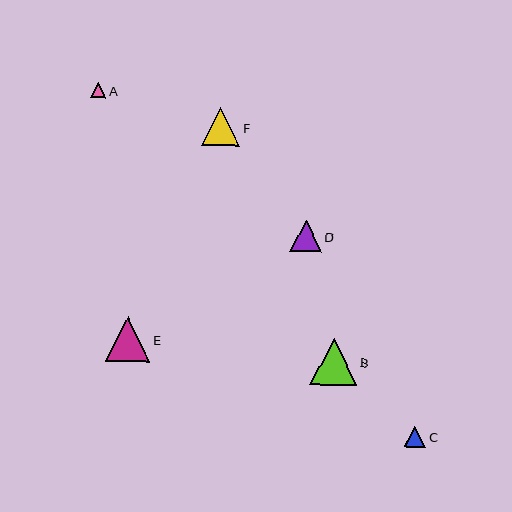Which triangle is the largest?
Triangle B is the largest with a size of approximately 46 pixels.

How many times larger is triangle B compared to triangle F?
Triangle B is approximately 1.2 times the size of triangle F.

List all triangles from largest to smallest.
From largest to smallest: B, E, F, D, C, A.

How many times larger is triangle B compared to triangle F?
Triangle B is approximately 1.2 times the size of triangle F.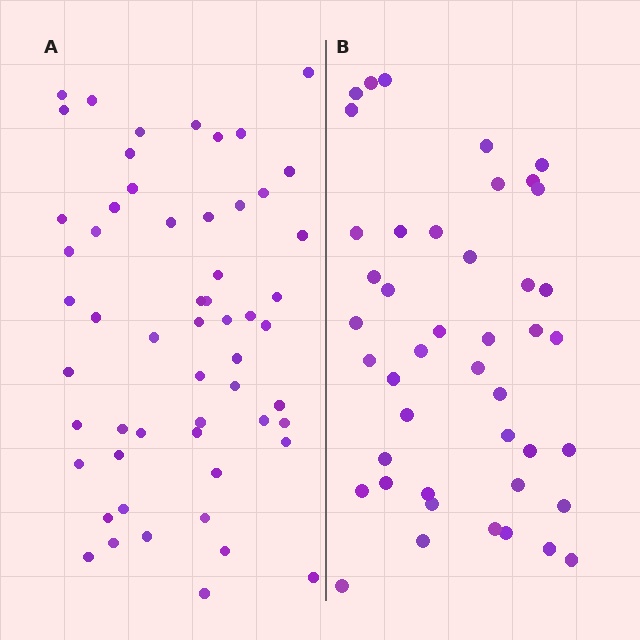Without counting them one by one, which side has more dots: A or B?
Region A (the left region) has more dots.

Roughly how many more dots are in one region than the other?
Region A has roughly 12 or so more dots than region B.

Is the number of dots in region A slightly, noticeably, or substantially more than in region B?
Region A has noticeably more, but not dramatically so. The ratio is roughly 1.3 to 1.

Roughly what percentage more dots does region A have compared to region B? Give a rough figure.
About 25% more.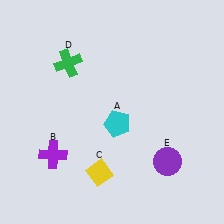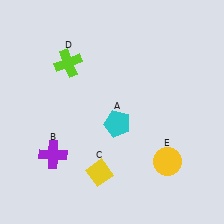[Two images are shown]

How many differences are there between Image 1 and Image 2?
There are 2 differences between the two images.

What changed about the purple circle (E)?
In Image 1, E is purple. In Image 2, it changed to yellow.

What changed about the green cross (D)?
In Image 1, D is green. In Image 2, it changed to lime.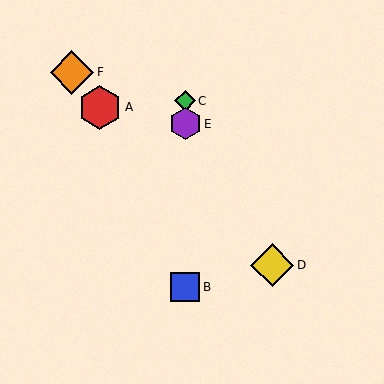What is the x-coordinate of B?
Object B is at x≈185.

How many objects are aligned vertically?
3 objects (B, C, E) are aligned vertically.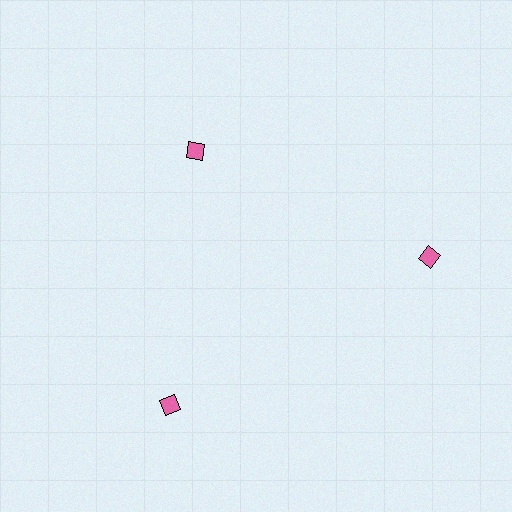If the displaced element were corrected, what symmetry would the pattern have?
It would have 3-fold rotational symmetry — the pattern would map onto itself every 120 degrees.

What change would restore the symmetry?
The symmetry would be restored by moving it outward, back onto the ring so that all 3 diamonds sit at equal angles and equal distance from the center.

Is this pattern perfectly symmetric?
No. The 3 pink diamonds are arranged in a ring, but one element near the 11 o'clock position is pulled inward toward the center, breaking the 3-fold rotational symmetry.